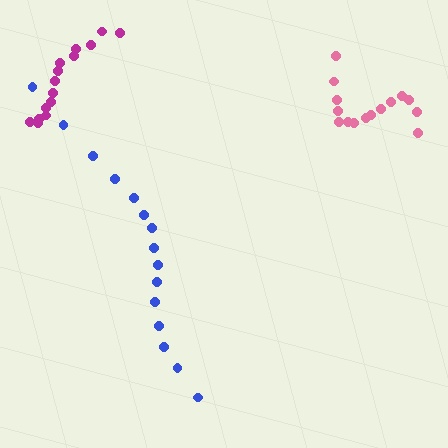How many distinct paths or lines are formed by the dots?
There are 3 distinct paths.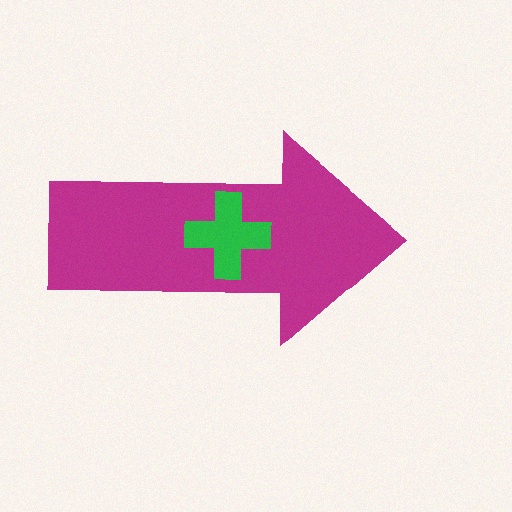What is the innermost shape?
The green cross.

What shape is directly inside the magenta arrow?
The green cross.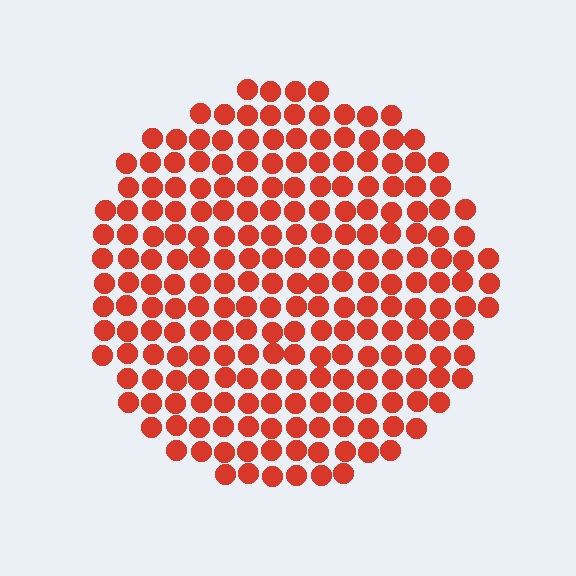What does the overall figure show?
The overall figure shows a circle.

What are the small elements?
The small elements are circles.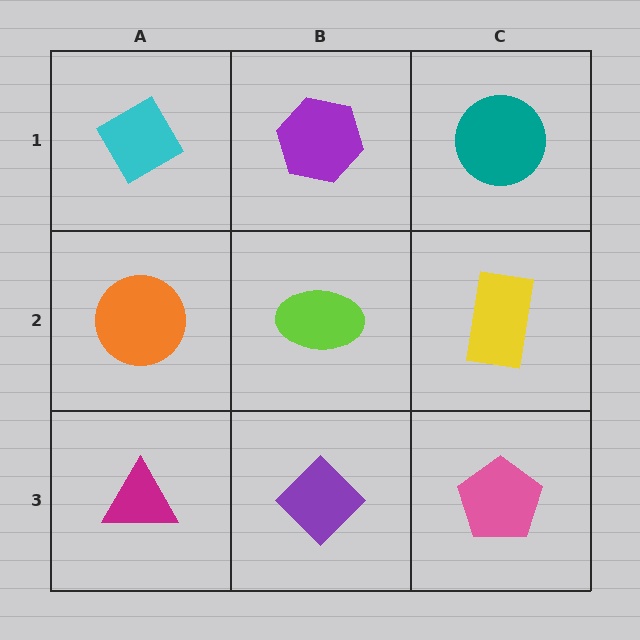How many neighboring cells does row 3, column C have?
2.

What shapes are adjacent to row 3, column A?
An orange circle (row 2, column A), a purple diamond (row 3, column B).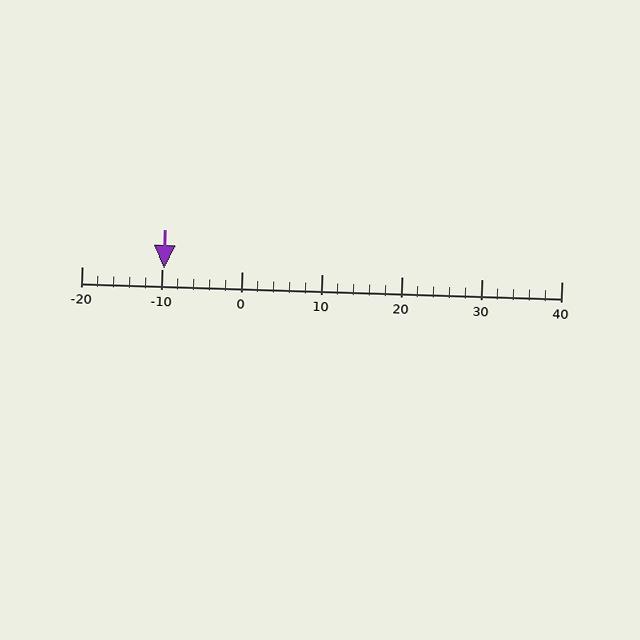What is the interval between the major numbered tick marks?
The major tick marks are spaced 10 units apart.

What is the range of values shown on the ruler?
The ruler shows values from -20 to 40.